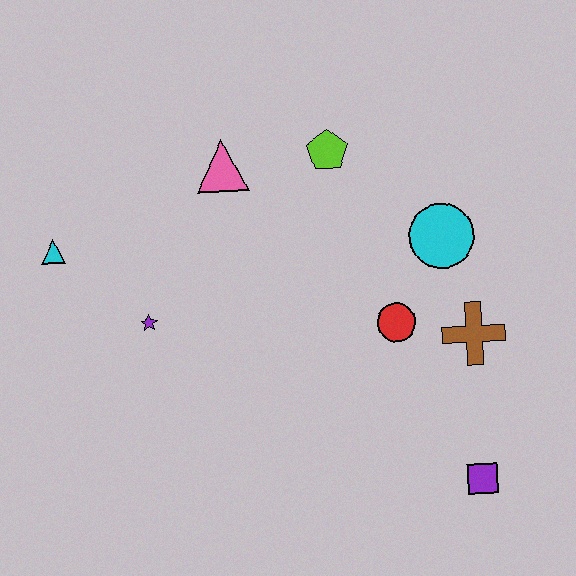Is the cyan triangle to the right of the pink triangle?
No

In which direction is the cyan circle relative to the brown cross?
The cyan circle is above the brown cross.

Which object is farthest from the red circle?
The cyan triangle is farthest from the red circle.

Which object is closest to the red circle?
The brown cross is closest to the red circle.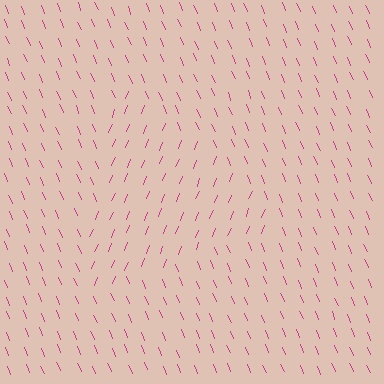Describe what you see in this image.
The image is filled with small magenta line segments. A triangle region in the image has lines oriented differently from the surrounding lines, creating a visible texture boundary.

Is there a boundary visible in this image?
Yes, there is a texture boundary formed by a change in line orientation.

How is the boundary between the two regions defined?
The boundary is defined purely by a change in line orientation (approximately 45 degrees difference). All lines are the same color and thickness.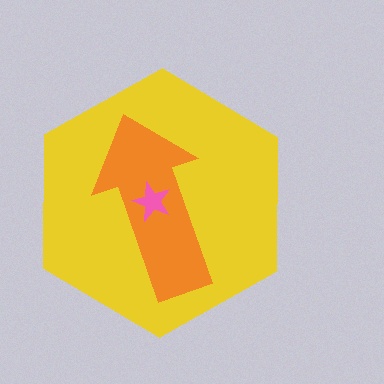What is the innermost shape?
The pink star.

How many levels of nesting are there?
3.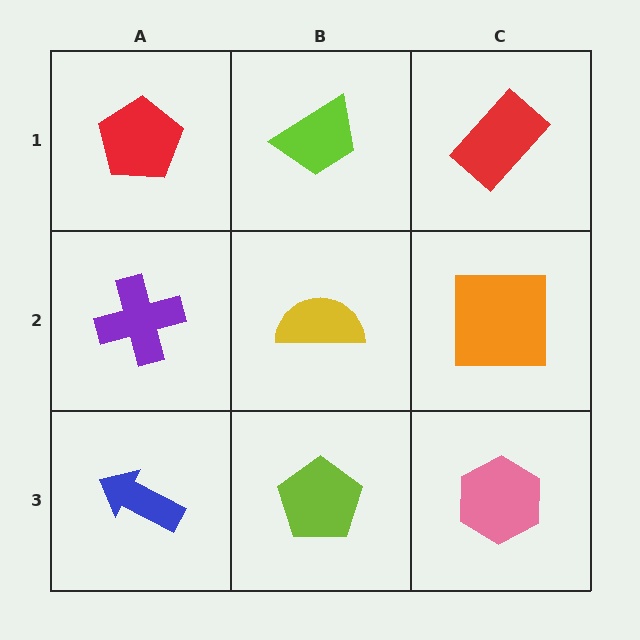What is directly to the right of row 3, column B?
A pink hexagon.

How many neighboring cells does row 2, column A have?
3.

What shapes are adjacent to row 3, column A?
A purple cross (row 2, column A), a lime pentagon (row 3, column B).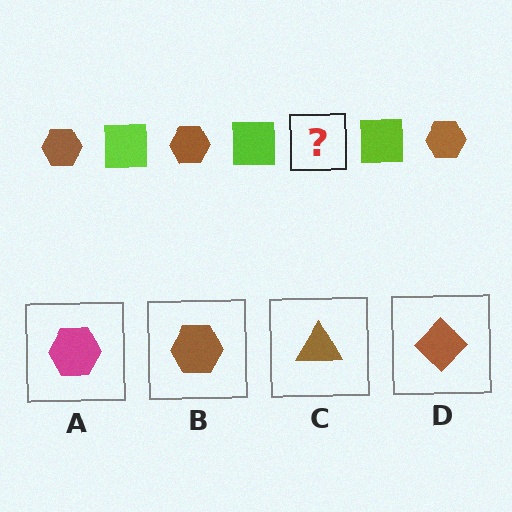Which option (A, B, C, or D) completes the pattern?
B.